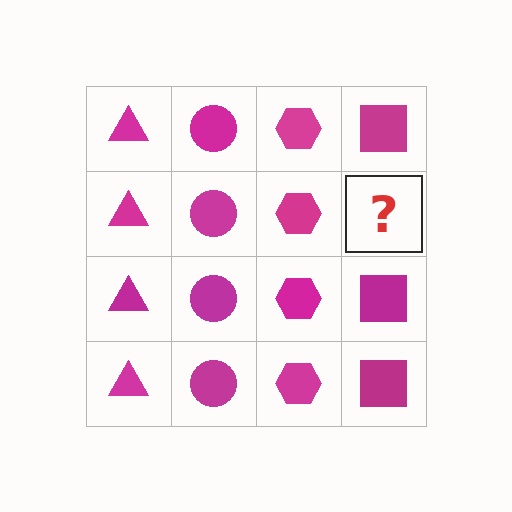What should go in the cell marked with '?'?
The missing cell should contain a magenta square.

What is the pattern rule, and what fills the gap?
The rule is that each column has a consistent shape. The gap should be filled with a magenta square.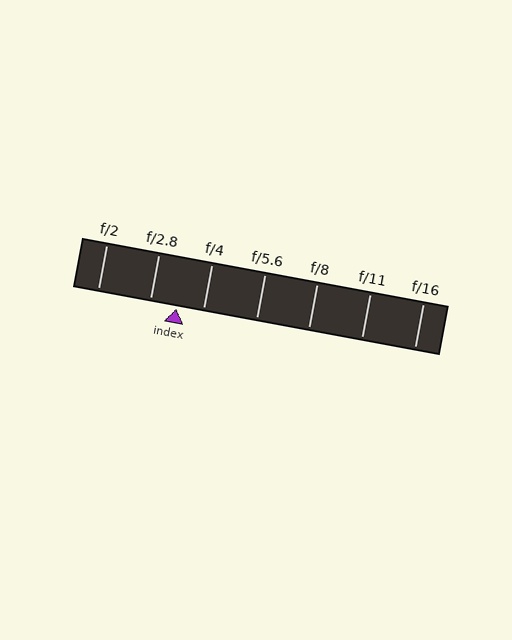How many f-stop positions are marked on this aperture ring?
There are 7 f-stop positions marked.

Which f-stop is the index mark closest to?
The index mark is closest to f/2.8.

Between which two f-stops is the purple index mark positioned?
The index mark is between f/2.8 and f/4.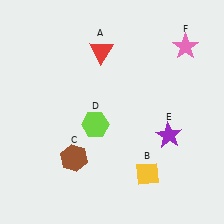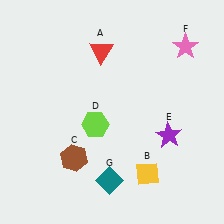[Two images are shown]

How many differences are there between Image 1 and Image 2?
There is 1 difference between the two images.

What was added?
A teal diamond (G) was added in Image 2.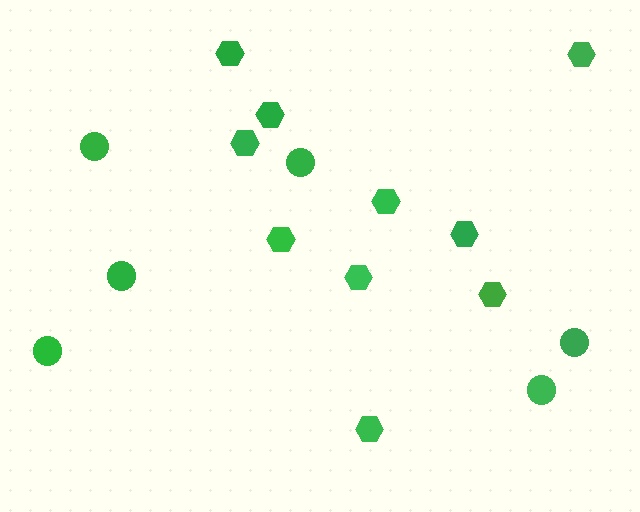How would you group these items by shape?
There are 2 groups: one group of hexagons (10) and one group of circles (6).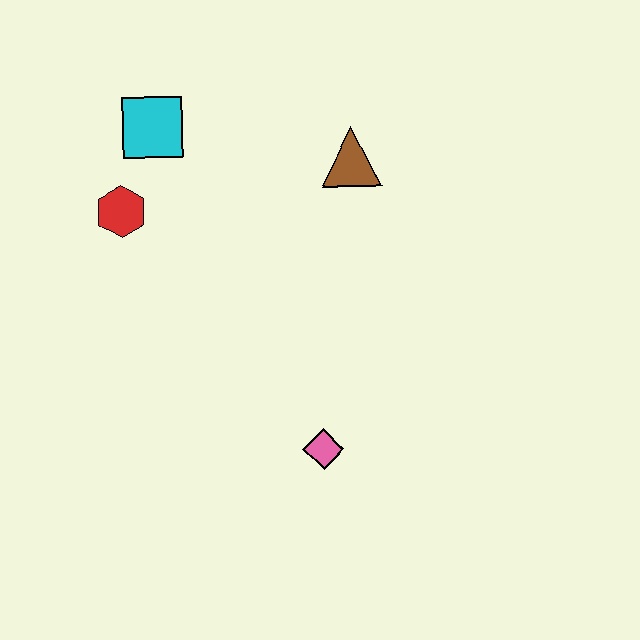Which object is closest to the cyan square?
The red hexagon is closest to the cyan square.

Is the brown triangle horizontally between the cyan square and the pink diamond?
No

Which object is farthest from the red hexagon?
The pink diamond is farthest from the red hexagon.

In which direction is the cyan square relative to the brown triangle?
The cyan square is to the left of the brown triangle.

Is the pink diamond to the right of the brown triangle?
No